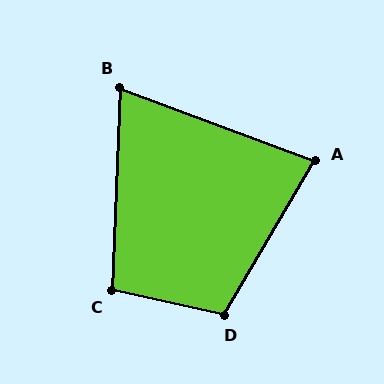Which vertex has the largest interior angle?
D, at approximately 108 degrees.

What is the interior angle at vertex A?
Approximately 80 degrees (acute).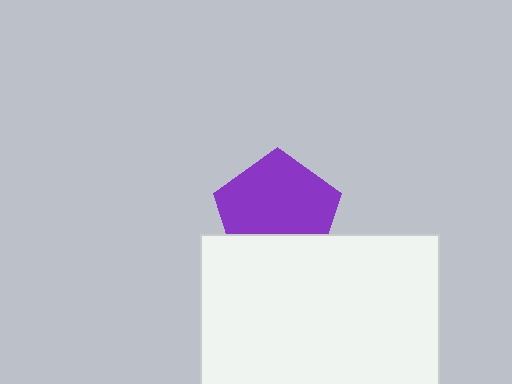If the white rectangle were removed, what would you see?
You would see the complete purple pentagon.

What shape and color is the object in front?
The object in front is a white rectangle.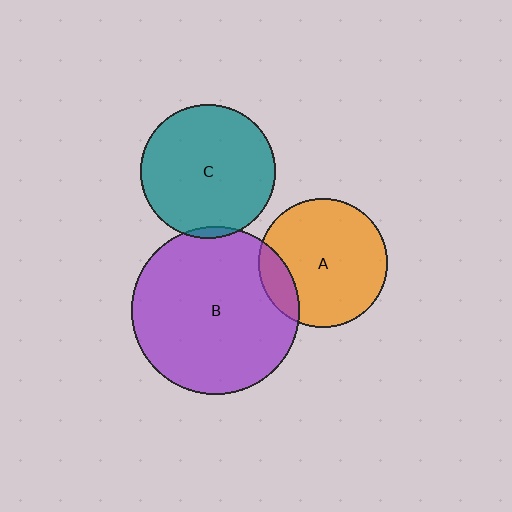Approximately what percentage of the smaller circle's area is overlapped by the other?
Approximately 5%.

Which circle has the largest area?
Circle B (purple).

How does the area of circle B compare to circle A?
Approximately 1.7 times.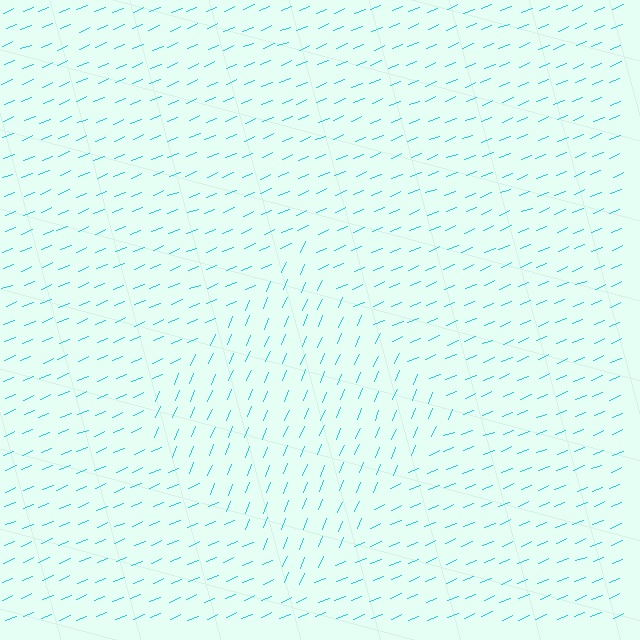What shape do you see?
I see a diamond.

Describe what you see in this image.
The image is filled with small cyan line segments. A diamond region in the image has lines oriented differently from the surrounding lines, creating a visible texture boundary.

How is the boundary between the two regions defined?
The boundary is defined purely by a change in line orientation (approximately 45 degrees difference). All lines are the same color and thickness.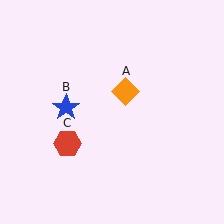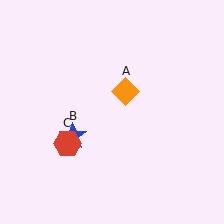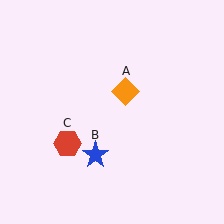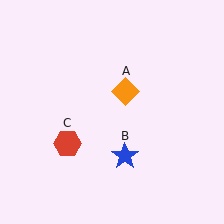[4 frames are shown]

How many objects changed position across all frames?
1 object changed position: blue star (object B).